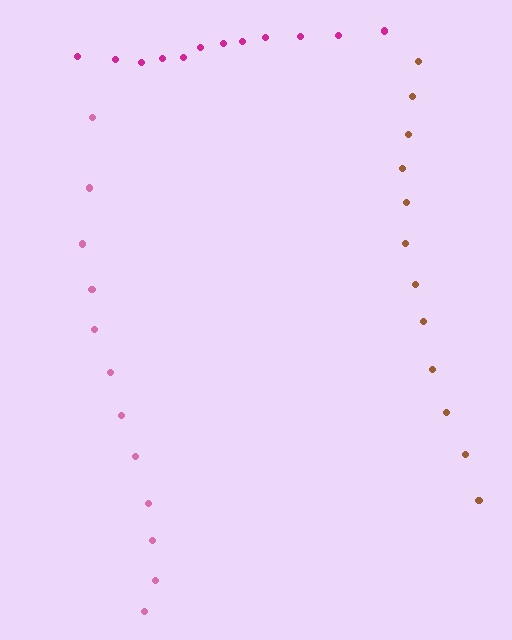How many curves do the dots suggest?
There are 3 distinct paths.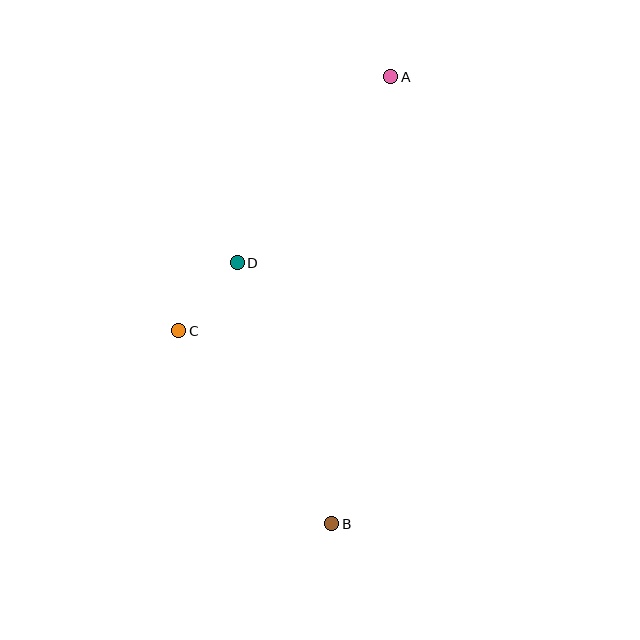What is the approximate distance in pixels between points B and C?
The distance between B and C is approximately 246 pixels.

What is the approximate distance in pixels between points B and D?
The distance between B and D is approximately 278 pixels.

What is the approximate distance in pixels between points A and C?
The distance between A and C is approximately 331 pixels.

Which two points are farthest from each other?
Points A and B are farthest from each other.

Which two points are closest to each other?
Points C and D are closest to each other.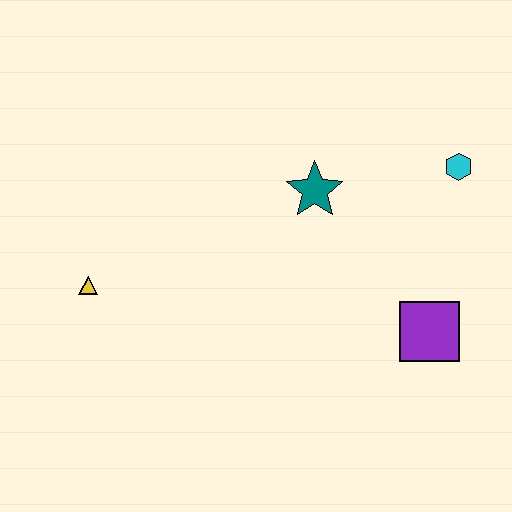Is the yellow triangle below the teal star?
Yes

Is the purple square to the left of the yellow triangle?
No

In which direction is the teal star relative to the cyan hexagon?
The teal star is to the left of the cyan hexagon.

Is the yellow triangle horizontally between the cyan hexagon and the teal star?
No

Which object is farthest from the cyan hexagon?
The yellow triangle is farthest from the cyan hexagon.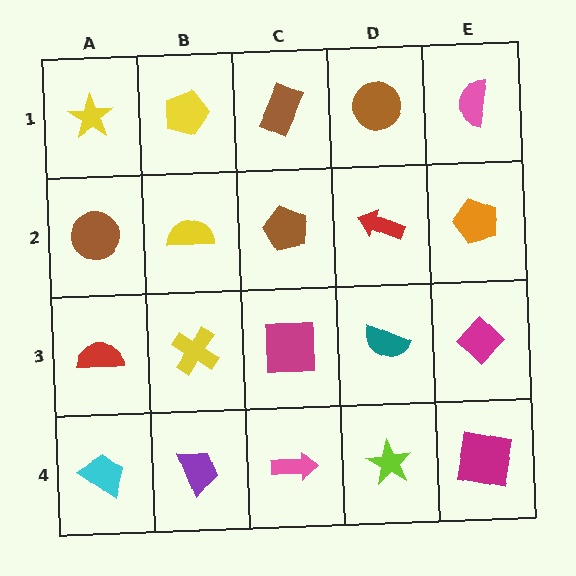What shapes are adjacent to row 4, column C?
A magenta square (row 3, column C), a purple trapezoid (row 4, column B), a lime star (row 4, column D).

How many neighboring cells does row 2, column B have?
4.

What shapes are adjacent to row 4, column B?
A yellow cross (row 3, column B), a cyan trapezoid (row 4, column A), a pink arrow (row 4, column C).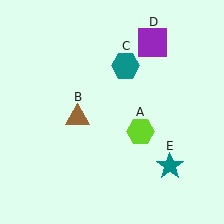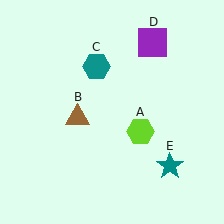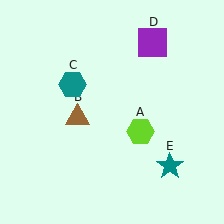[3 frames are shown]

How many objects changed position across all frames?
1 object changed position: teal hexagon (object C).